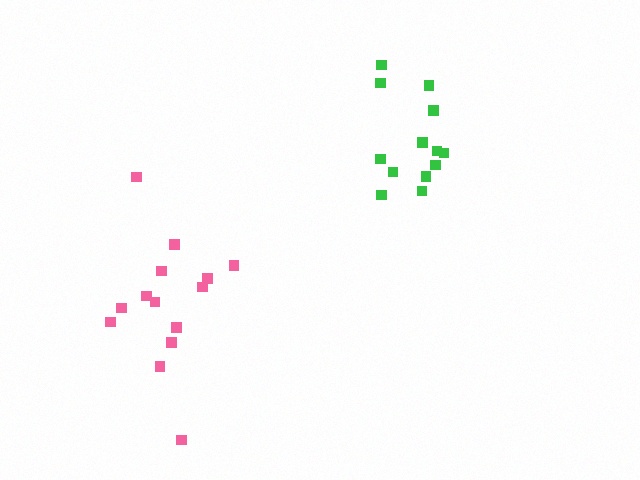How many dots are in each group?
Group 1: 14 dots, Group 2: 13 dots (27 total).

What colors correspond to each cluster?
The clusters are colored: pink, green.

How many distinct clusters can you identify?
There are 2 distinct clusters.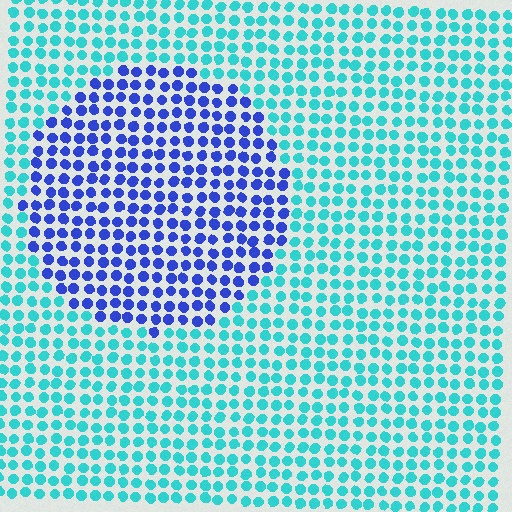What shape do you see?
I see a circle.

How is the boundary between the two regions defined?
The boundary is defined purely by a slight shift in hue (about 54 degrees). Spacing, size, and orientation are identical on both sides.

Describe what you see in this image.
The image is filled with small cyan elements in a uniform arrangement. A circle-shaped region is visible where the elements are tinted to a slightly different hue, forming a subtle color boundary.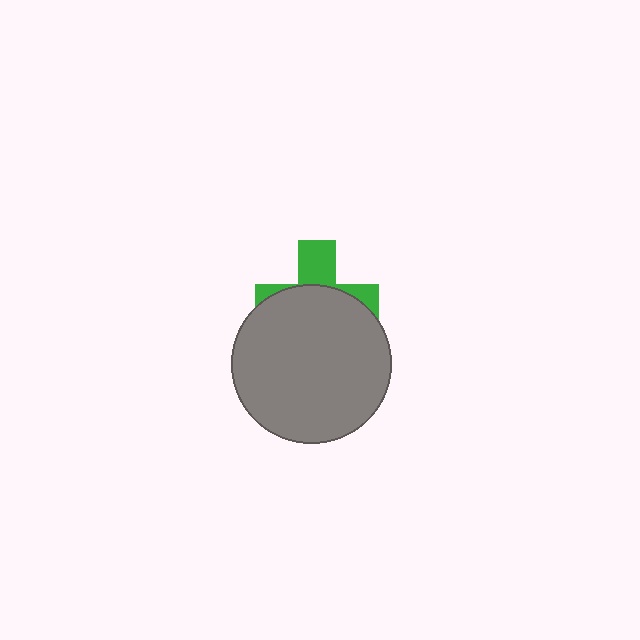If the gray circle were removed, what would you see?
You would see the complete green cross.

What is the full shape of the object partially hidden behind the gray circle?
The partially hidden object is a green cross.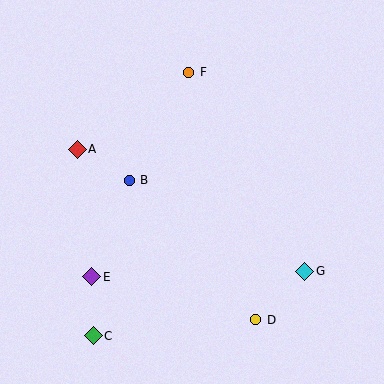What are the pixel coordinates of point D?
Point D is at (256, 320).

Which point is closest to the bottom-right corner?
Point G is closest to the bottom-right corner.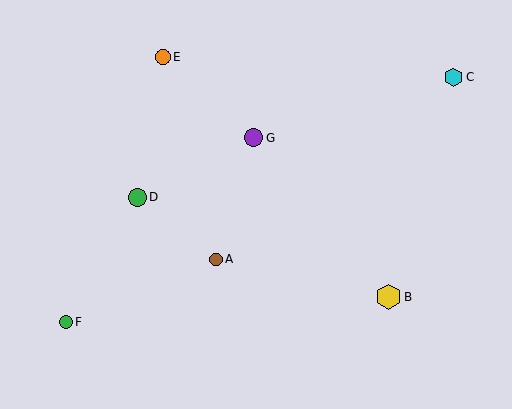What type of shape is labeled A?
Shape A is a brown circle.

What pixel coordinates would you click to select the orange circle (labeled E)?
Click at (163, 57) to select the orange circle E.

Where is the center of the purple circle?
The center of the purple circle is at (253, 138).